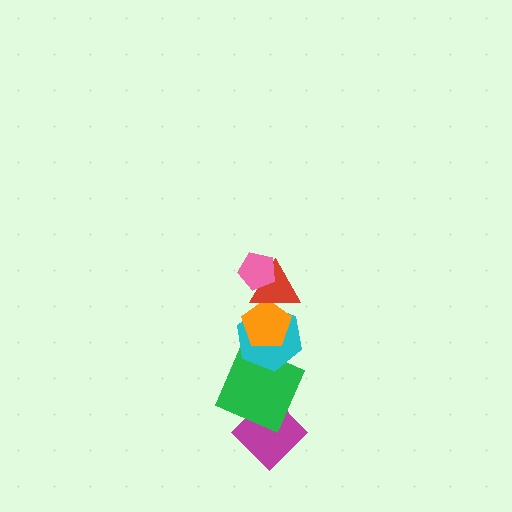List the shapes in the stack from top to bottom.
From top to bottom: the pink pentagon, the red triangle, the orange pentagon, the cyan hexagon, the green square, the magenta diamond.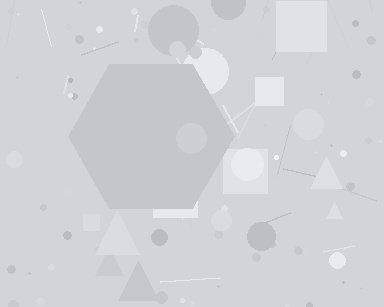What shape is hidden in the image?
A hexagon is hidden in the image.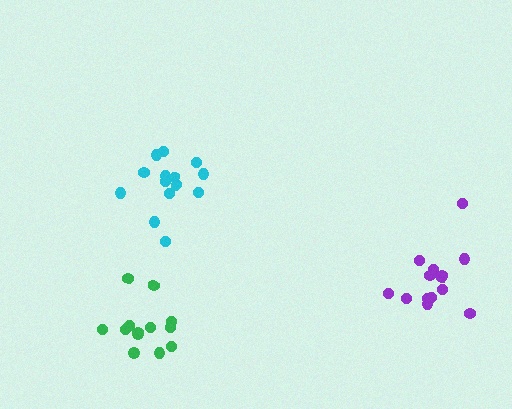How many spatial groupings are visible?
There are 3 spatial groupings.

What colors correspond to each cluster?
The clusters are colored: green, cyan, purple.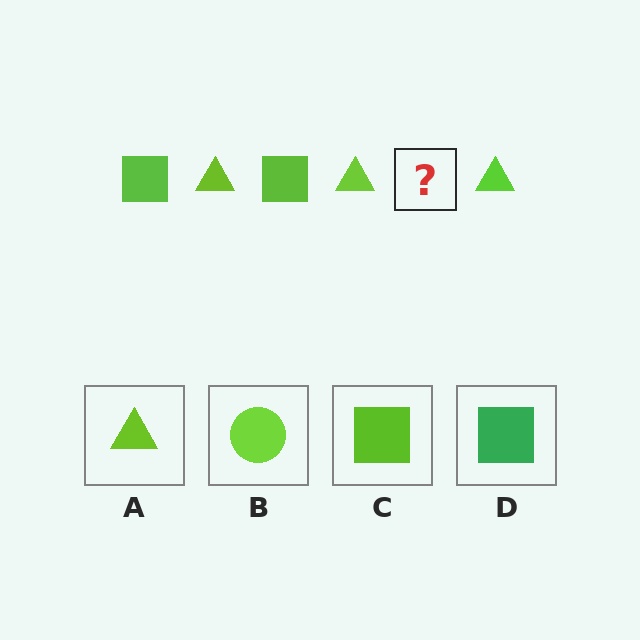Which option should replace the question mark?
Option C.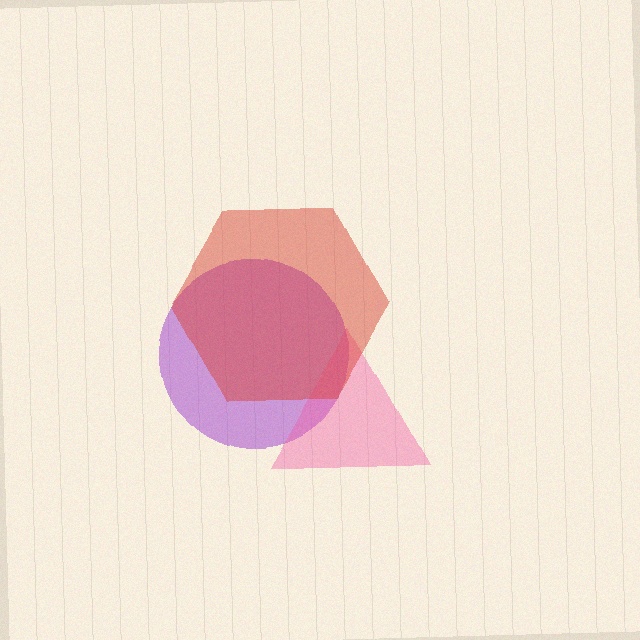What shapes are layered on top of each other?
The layered shapes are: a purple circle, a pink triangle, a red hexagon.